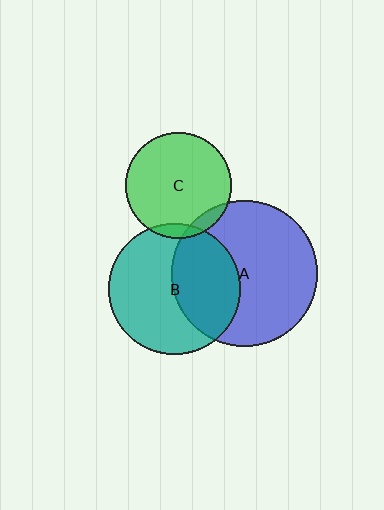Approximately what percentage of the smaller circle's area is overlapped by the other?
Approximately 5%.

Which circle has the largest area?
Circle A (blue).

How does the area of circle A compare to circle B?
Approximately 1.2 times.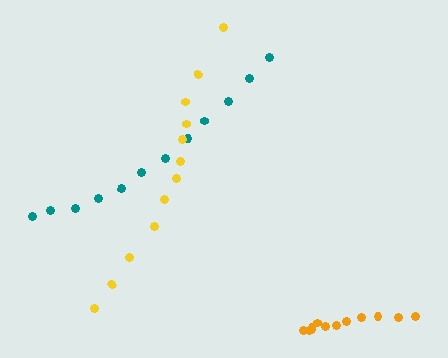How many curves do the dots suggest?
There are 3 distinct paths.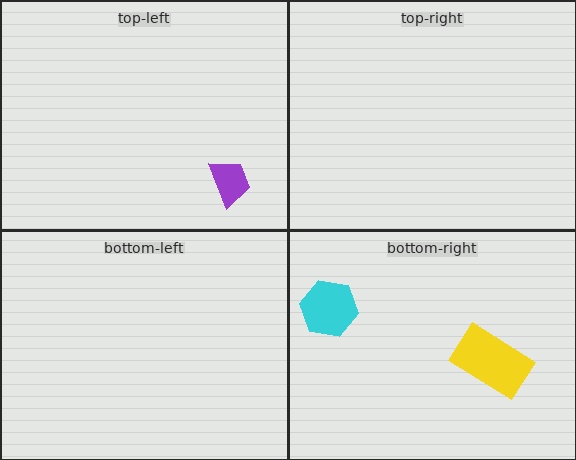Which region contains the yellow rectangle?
The bottom-right region.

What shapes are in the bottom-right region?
The yellow rectangle, the cyan hexagon.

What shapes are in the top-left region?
The purple trapezoid.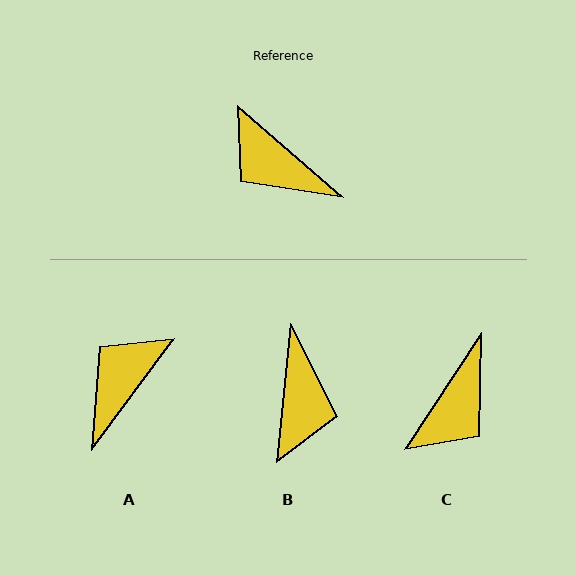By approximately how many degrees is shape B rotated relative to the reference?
Approximately 125 degrees counter-clockwise.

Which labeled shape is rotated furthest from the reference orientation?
B, about 125 degrees away.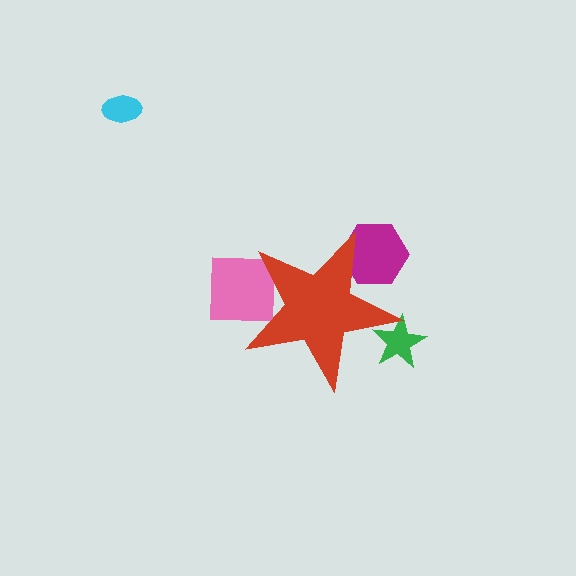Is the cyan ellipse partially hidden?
No, the cyan ellipse is fully visible.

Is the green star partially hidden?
Yes, the green star is partially hidden behind the red star.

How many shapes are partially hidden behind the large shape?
3 shapes are partially hidden.